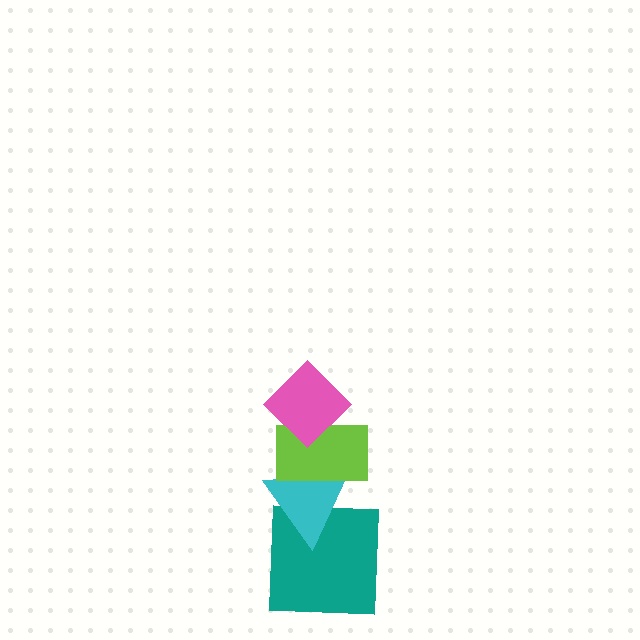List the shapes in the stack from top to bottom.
From top to bottom: the pink diamond, the lime rectangle, the cyan triangle, the teal square.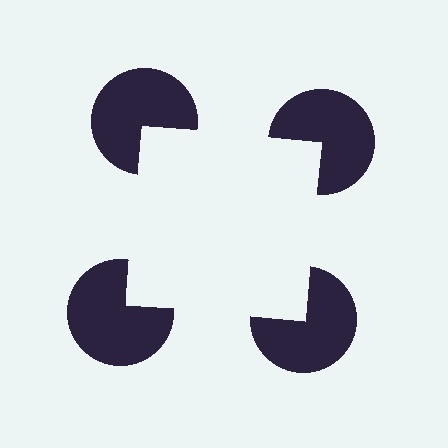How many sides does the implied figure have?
4 sides.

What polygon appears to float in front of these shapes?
An illusory square — its edges are inferred from the aligned wedge cuts in the pac-man discs, not physically drawn.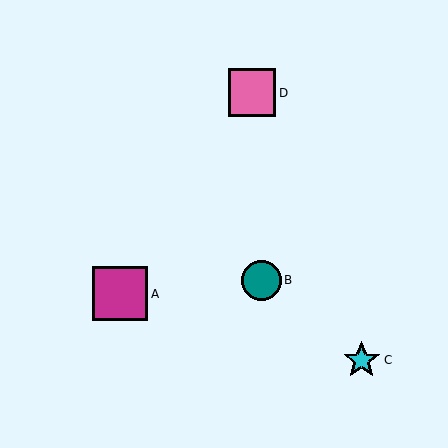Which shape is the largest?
The magenta square (labeled A) is the largest.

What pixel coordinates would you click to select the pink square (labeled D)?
Click at (252, 93) to select the pink square D.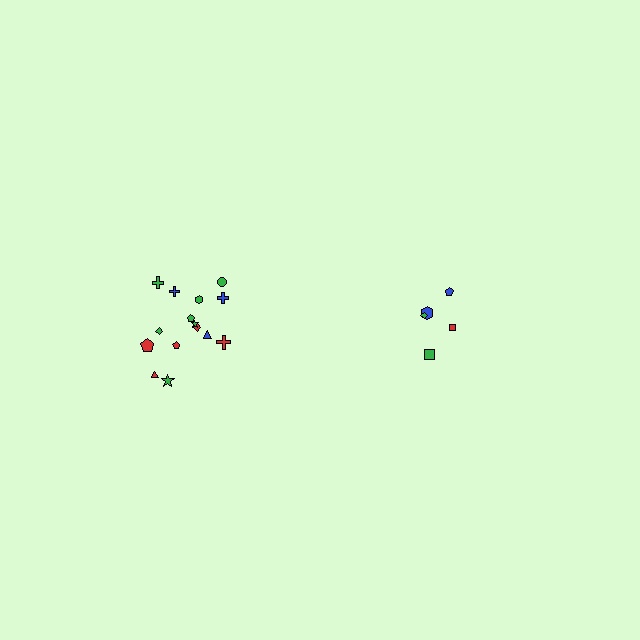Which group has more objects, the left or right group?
The left group.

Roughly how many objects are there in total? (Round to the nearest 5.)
Roughly 20 objects in total.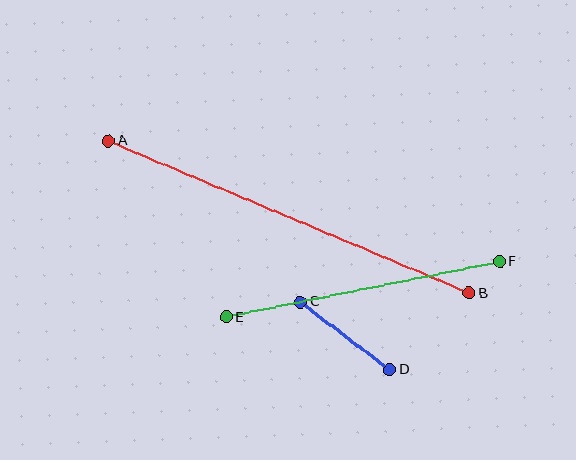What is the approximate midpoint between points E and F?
The midpoint is at approximately (363, 289) pixels.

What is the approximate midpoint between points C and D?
The midpoint is at approximately (345, 336) pixels.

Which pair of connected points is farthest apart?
Points A and B are farthest apart.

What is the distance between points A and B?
The distance is approximately 392 pixels.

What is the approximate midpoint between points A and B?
The midpoint is at approximately (289, 217) pixels.